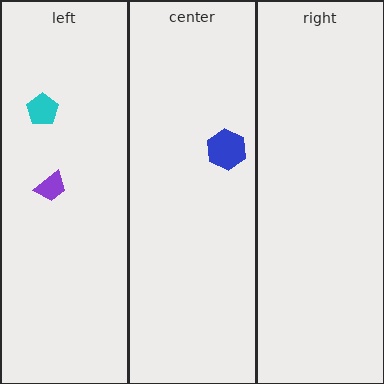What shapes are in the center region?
The blue hexagon.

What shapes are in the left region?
The purple trapezoid, the cyan pentagon.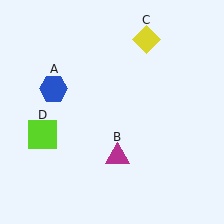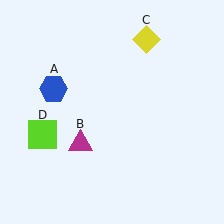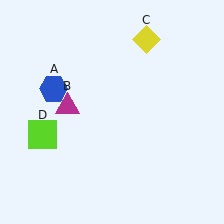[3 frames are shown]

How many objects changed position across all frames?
1 object changed position: magenta triangle (object B).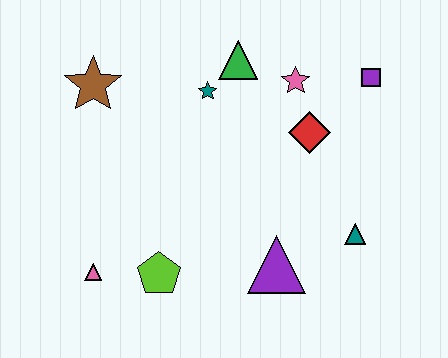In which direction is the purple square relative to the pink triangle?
The purple square is to the right of the pink triangle.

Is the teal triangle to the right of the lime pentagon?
Yes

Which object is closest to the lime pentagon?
The pink triangle is closest to the lime pentagon.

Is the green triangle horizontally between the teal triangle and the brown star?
Yes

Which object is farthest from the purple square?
The pink triangle is farthest from the purple square.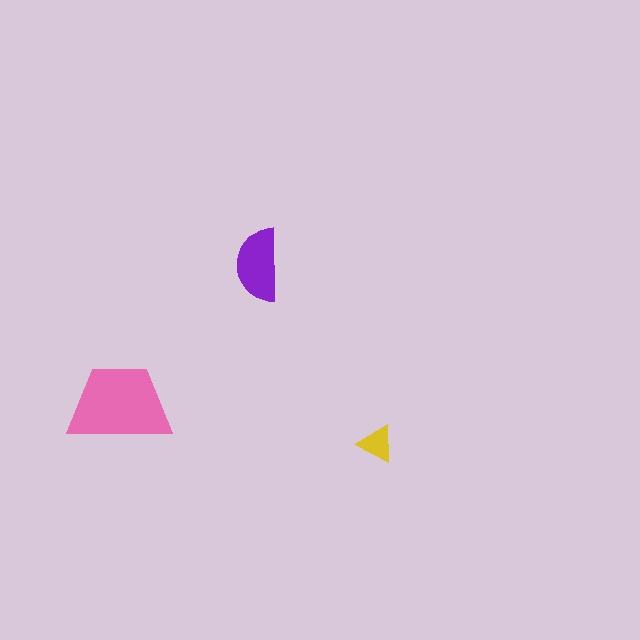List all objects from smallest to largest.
The yellow triangle, the purple semicircle, the pink trapezoid.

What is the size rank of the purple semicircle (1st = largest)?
2nd.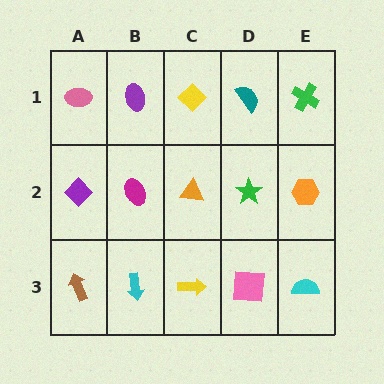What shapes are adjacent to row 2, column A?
A pink ellipse (row 1, column A), a brown arrow (row 3, column A), a magenta ellipse (row 2, column B).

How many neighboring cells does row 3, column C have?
3.